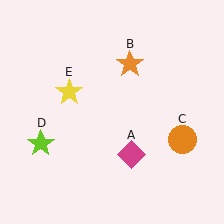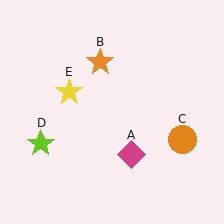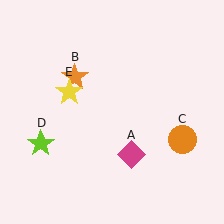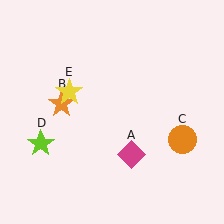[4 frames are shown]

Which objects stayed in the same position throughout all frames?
Magenta diamond (object A) and orange circle (object C) and lime star (object D) and yellow star (object E) remained stationary.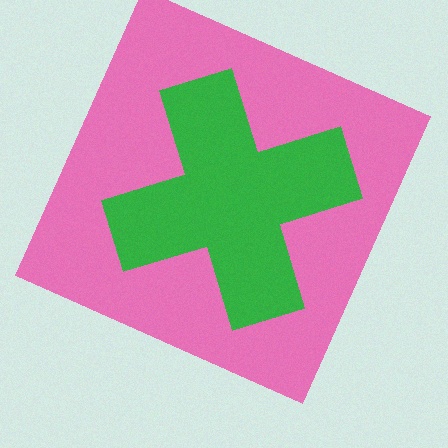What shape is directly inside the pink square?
The green cross.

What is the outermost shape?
The pink square.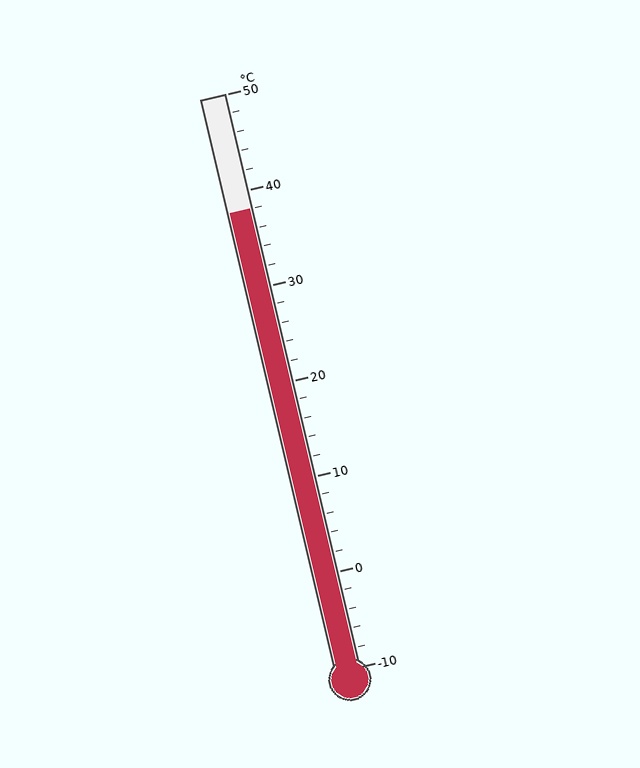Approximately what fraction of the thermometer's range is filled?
The thermometer is filled to approximately 80% of its range.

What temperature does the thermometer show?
The thermometer shows approximately 38°C.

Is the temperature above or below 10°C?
The temperature is above 10°C.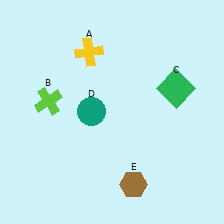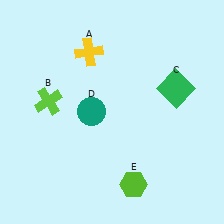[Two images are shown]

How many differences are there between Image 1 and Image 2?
There is 1 difference between the two images.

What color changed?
The hexagon (E) changed from brown in Image 1 to lime in Image 2.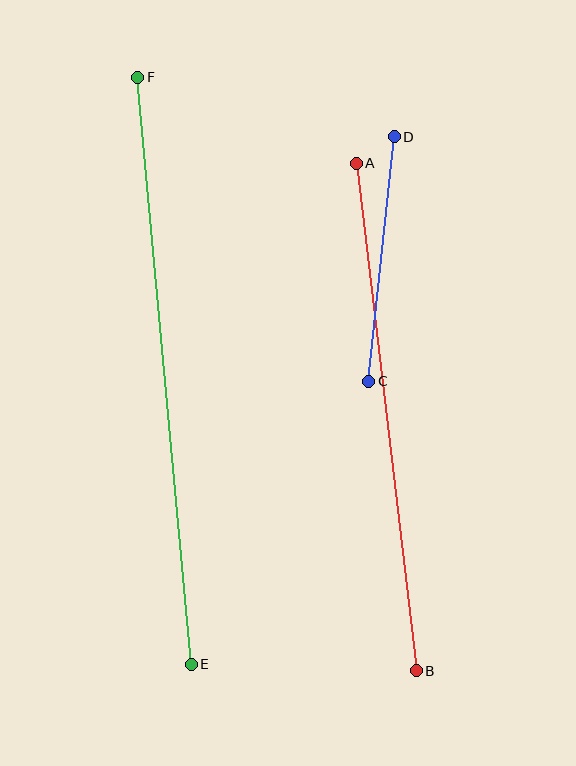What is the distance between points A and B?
The distance is approximately 511 pixels.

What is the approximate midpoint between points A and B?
The midpoint is at approximately (386, 417) pixels.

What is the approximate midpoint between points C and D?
The midpoint is at approximately (382, 259) pixels.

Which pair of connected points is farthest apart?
Points E and F are farthest apart.